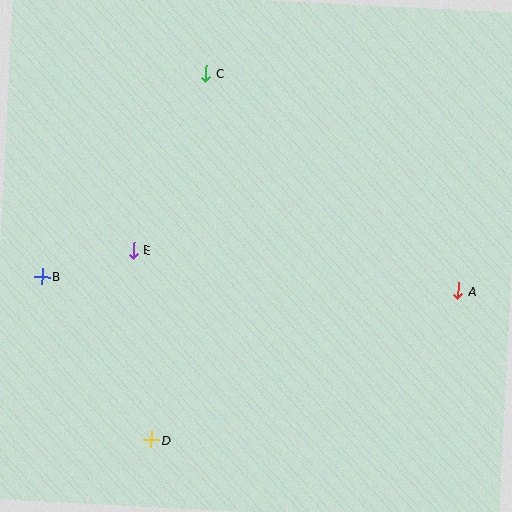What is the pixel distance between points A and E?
The distance between A and E is 327 pixels.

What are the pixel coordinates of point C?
Point C is at (206, 73).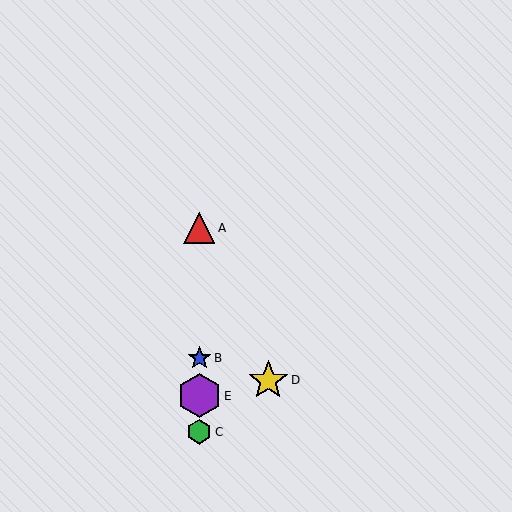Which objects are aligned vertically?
Objects A, B, C, E are aligned vertically.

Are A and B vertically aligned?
Yes, both are at x≈199.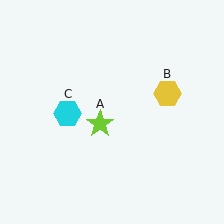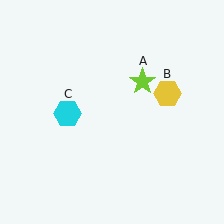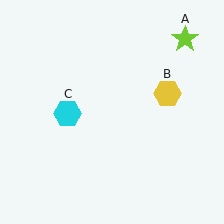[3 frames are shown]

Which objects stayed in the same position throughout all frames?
Yellow hexagon (object B) and cyan hexagon (object C) remained stationary.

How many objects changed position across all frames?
1 object changed position: lime star (object A).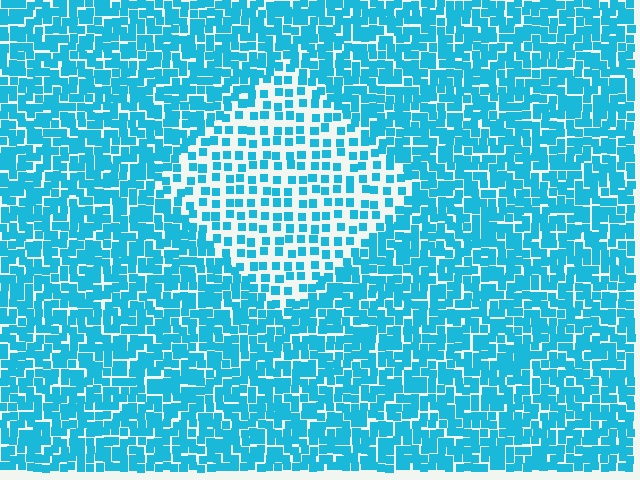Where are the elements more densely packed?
The elements are more densely packed outside the diamond boundary.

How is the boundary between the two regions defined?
The boundary is defined by a change in element density (approximately 2.1x ratio). All elements are the same color, size, and shape.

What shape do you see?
I see a diamond.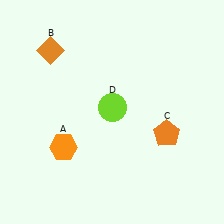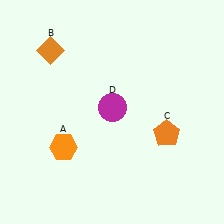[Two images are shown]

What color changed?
The circle (D) changed from lime in Image 1 to magenta in Image 2.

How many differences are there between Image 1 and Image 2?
There is 1 difference between the two images.